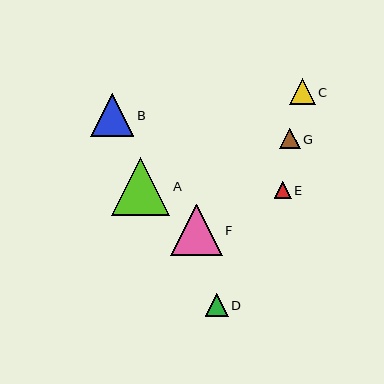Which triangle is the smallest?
Triangle E is the smallest with a size of approximately 17 pixels.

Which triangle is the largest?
Triangle A is the largest with a size of approximately 58 pixels.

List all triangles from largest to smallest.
From largest to smallest: A, F, B, C, D, G, E.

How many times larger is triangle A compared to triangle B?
Triangle A is approximately 1.4 times the size of triangle B.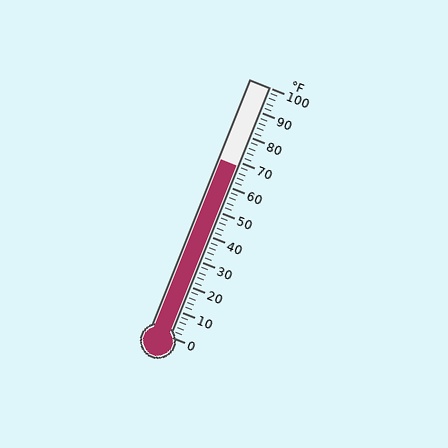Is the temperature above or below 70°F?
The temperature is below 70°F.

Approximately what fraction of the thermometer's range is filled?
The thermometer is filled to approximately 70% of its range.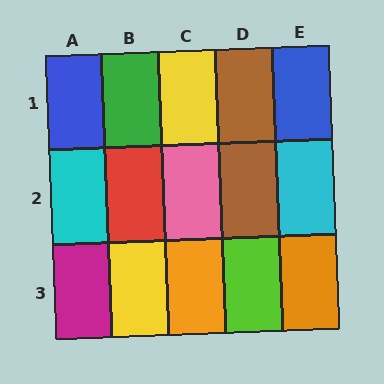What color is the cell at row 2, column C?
Pink.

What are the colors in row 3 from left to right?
Magenta, yellow, orange, lime, orange.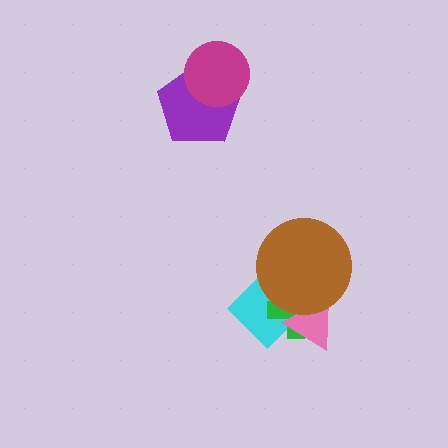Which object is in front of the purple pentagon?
The magenta circle is in front of the purple pentagon.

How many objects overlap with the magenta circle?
1 object overlaps with the magenta circle.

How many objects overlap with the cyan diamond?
3 objects overlap with the cyan diamond.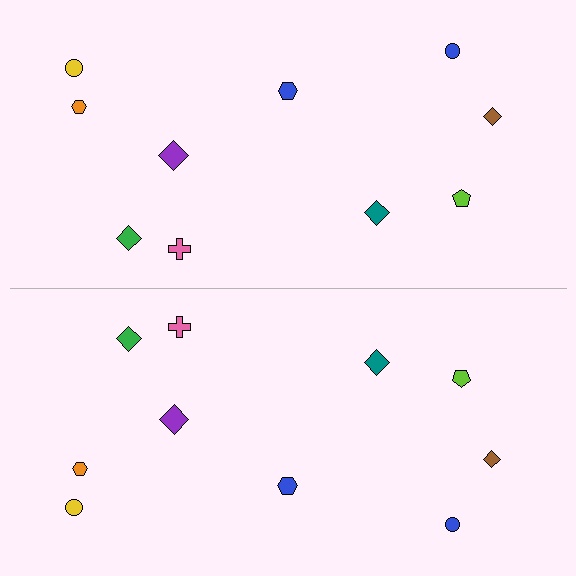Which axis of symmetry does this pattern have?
The pattern has a horizontal axis of symmetry running through the center of the image.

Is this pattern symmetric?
Yes, this pattern has bilateral (reflection) symmetry.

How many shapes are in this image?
There are 20 shapes in this image.